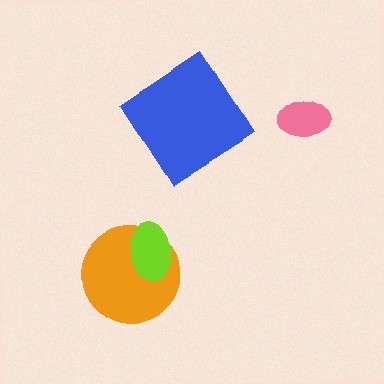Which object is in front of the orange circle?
The lime ellipse is in front of the orange circle.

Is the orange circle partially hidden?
Yes, it is partially covered by another shape.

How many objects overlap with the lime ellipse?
1 object overlaps with the lime ellipse.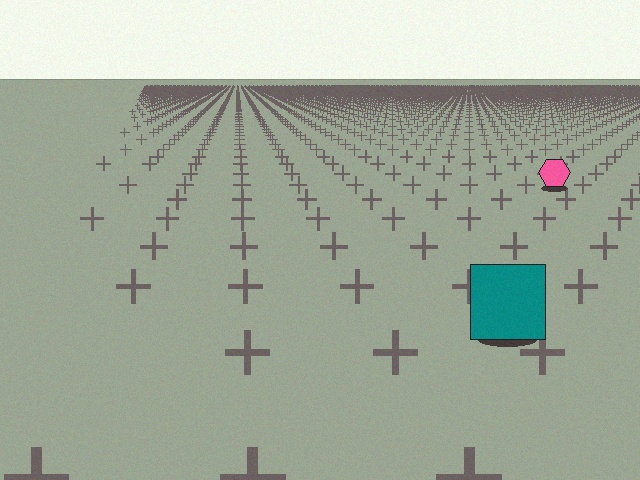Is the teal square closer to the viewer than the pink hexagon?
Yes. The teal square is closer — you can tell from the texture gradient: the ground texture is coarser near it.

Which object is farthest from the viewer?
The pink hexagon is farthest from the viewer. It appears smaller and the ground texture around it is denser.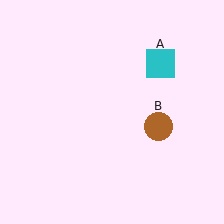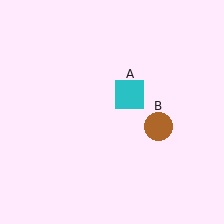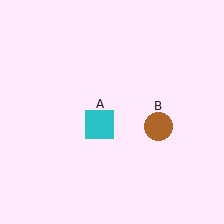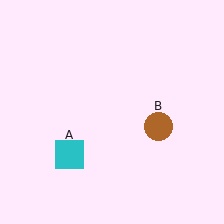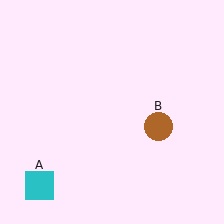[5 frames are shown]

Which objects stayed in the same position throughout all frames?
Brown circle (object B) remained stationary.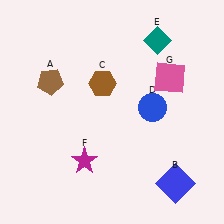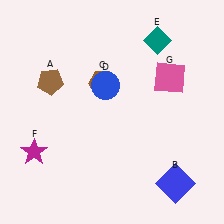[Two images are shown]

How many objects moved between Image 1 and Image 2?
2 objects moved between the two images.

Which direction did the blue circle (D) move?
The blue circle (D) moved left.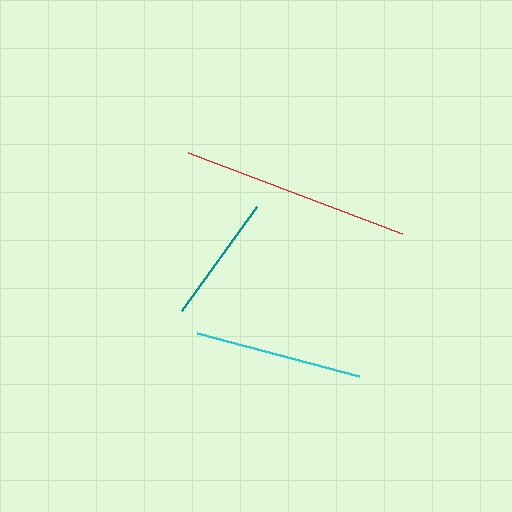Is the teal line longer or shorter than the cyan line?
The cyan line is longer than the teal line.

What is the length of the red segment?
The red segment is approximately 229 pixels long.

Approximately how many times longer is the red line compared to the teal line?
The red line is approximately 1.8 times the length of the teal line.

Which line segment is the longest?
The red line is the longest at approximately 229 pixels.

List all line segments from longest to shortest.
From longest to shortest: red, cyan, teal.